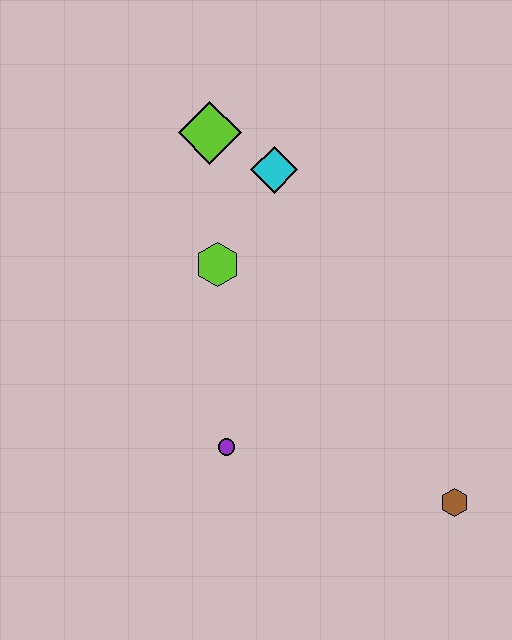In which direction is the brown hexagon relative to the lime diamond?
The brown hexagon is below the lime diamond.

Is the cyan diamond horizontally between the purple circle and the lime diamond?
No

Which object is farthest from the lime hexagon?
The brown hexagon is farthest from the lime hexagon.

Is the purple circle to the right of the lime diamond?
Yes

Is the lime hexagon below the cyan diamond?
Yes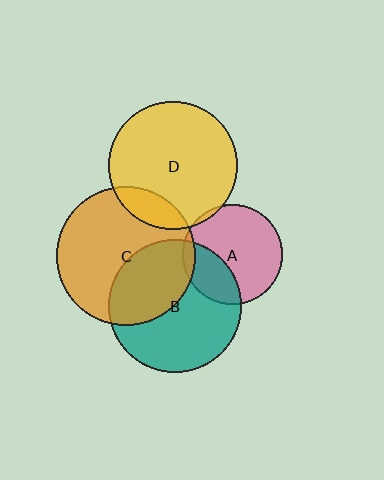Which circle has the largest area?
Circle C (orange).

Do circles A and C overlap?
Yes.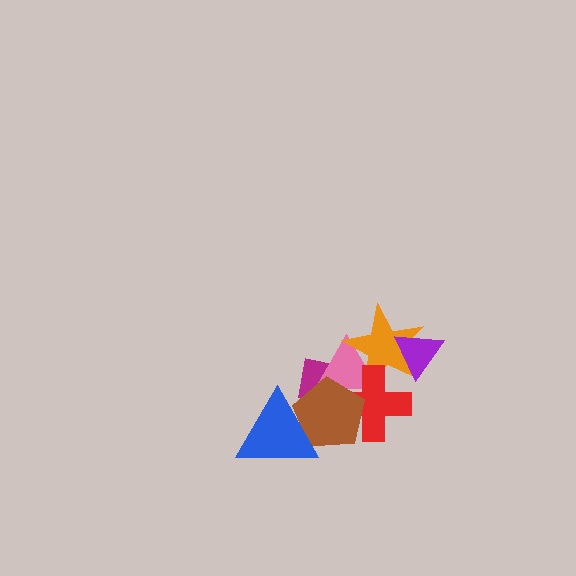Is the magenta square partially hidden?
Yes, it is partially covered by another shape.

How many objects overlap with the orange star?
3 objects overlap with the orange star.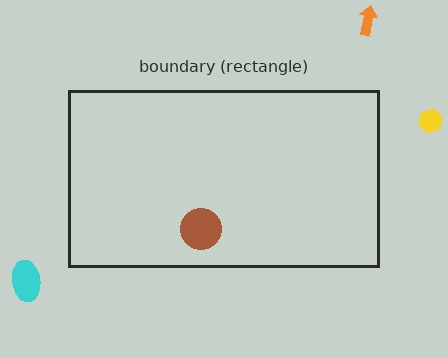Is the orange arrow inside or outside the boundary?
Outside.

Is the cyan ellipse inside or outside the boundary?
Outside.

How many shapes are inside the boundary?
1 inside, 3 outside.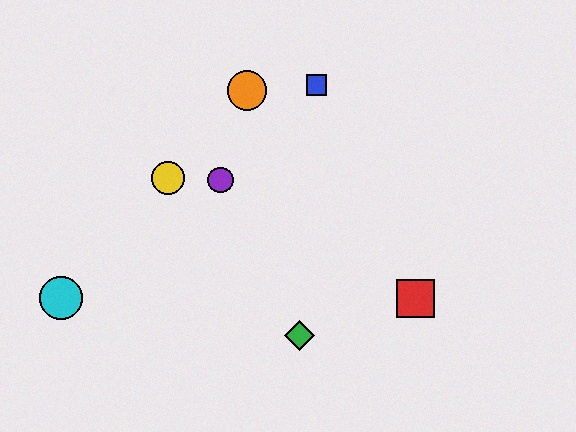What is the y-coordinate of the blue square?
The blue square is at y≈85.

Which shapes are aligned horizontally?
The red square, the cyan circle are aligned horizontally.